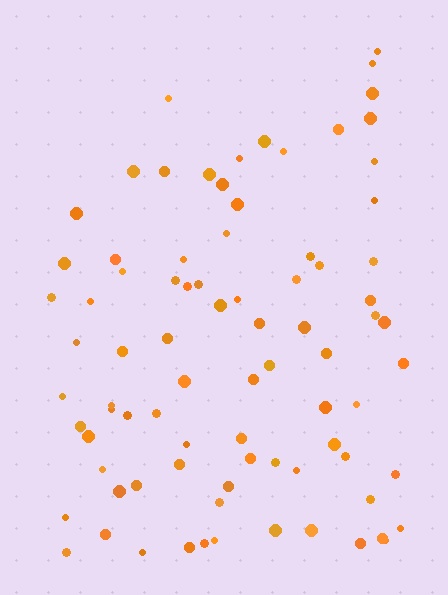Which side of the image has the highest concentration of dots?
The bottom.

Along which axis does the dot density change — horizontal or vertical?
Vertical.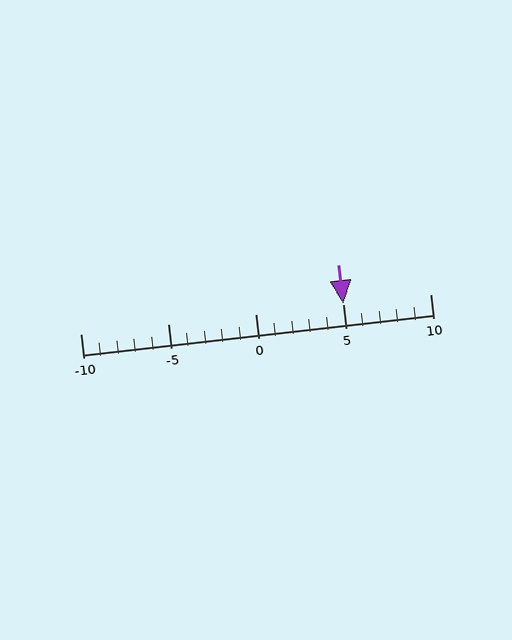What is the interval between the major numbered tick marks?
The major tick marks are spaced 5 units apart.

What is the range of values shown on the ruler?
The ruler shows values from -10 to 10.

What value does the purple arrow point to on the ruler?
The purple arrow points to approximately 5.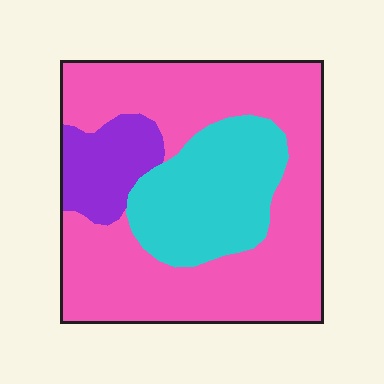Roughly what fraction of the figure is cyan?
Cyan takes up between a sixth and a third of the figure.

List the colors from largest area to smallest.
From largest to smallest: pink, cyan, purple.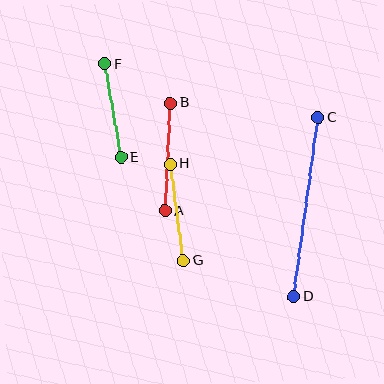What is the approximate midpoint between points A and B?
The midpoint is at approximately (167, 157) pixels.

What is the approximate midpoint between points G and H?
The midpoint is at approximately (177, 213) pixels.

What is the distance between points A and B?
The distance is approximately 108 pixels.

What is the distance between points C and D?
The distance is approximately 181 pixels.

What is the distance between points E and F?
The distance is approximately 95 pixels.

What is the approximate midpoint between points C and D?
The midpoint is at approximately (306, 207) pixels.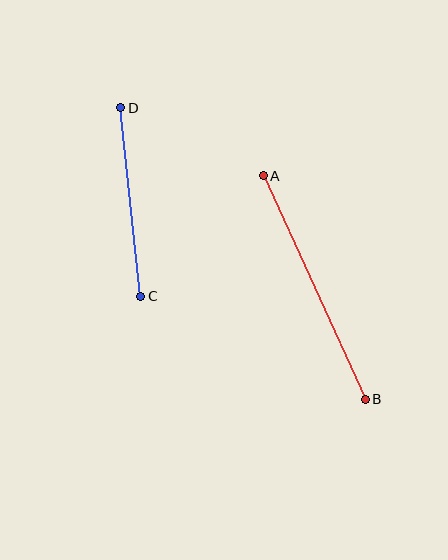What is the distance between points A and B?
The distance is approximately 246 pixels.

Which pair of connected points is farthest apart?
Points A and B are farthest apart.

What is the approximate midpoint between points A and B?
The midpoint is at approximately (314, 287) pixels.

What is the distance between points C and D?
The distance is approximately 190 pixels.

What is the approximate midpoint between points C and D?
The midpoint is at approximately (131, 202) pixels.